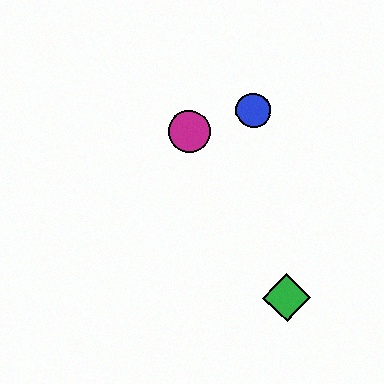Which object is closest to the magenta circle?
The blue circle is closest to the magenta circle.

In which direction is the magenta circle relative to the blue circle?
The magenta circle is to the left of the blue circle.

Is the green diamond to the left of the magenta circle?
No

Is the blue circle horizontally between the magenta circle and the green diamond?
Yes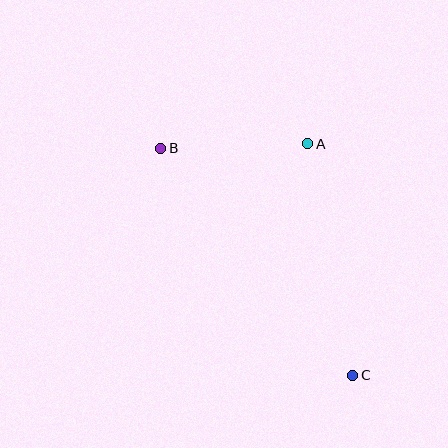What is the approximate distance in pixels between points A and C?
The distance between A and C is approximately 236 pixels.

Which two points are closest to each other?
Points A and B are closest to each other.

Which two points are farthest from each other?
Points B and C are farthest from each other.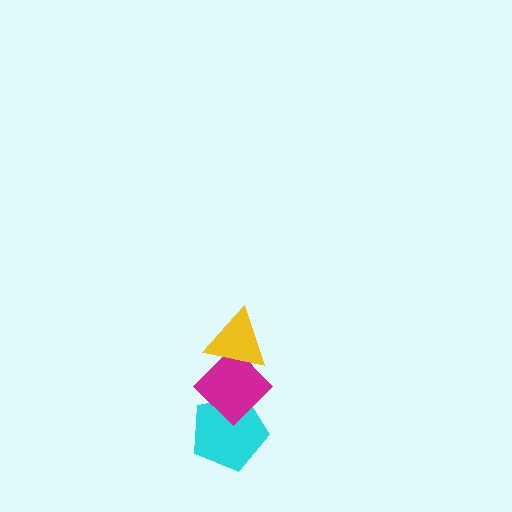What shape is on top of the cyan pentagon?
The magenta diamond is on top of the cyan pentagon.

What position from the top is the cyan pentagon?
The cyan pentagon is 3rd from the top.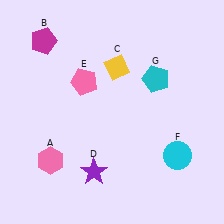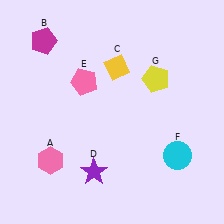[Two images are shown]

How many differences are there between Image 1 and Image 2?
There is 1 difference between the two images.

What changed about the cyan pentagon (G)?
In Image 1, G is cyan. In Image 2, it changed to yellow.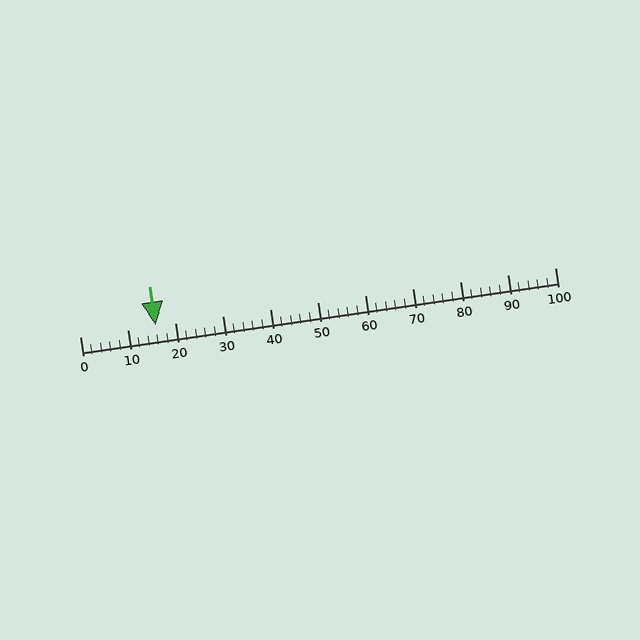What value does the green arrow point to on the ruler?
The green arrow points to approximately 16.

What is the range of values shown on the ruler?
The ruler shows values from 0 to 100.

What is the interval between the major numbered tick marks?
The major tick marks are spaced 10 units apart.